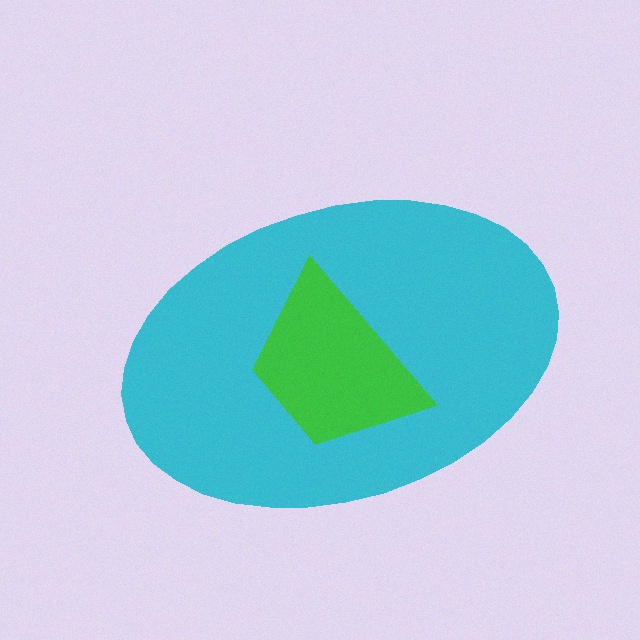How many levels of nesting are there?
2.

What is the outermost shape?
The cyan ellipse.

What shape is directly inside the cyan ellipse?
The green trapezoid.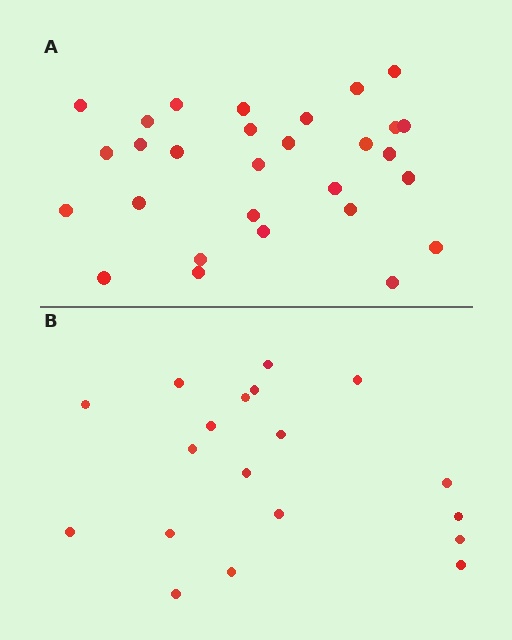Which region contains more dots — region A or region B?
Region A (the top region) has more dots.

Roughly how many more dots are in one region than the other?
Region A has roughly 10 or so more dots than region B.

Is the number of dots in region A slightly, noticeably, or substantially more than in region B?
Region A has substantially more. The ratio is roughly 1.5 to 1.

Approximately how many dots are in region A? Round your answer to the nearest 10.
About 30 dots. (The exact count is 29, which rounds to 30.)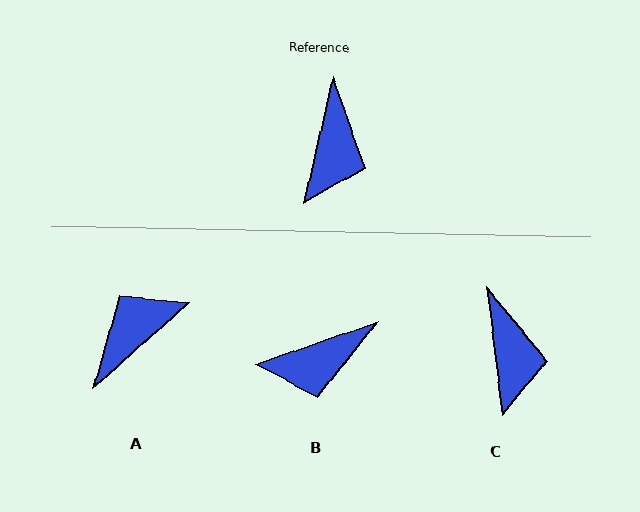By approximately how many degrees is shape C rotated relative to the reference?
Approximately 20 degrees counter-clockwise.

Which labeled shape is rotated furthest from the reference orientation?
A, about 145 degrees away.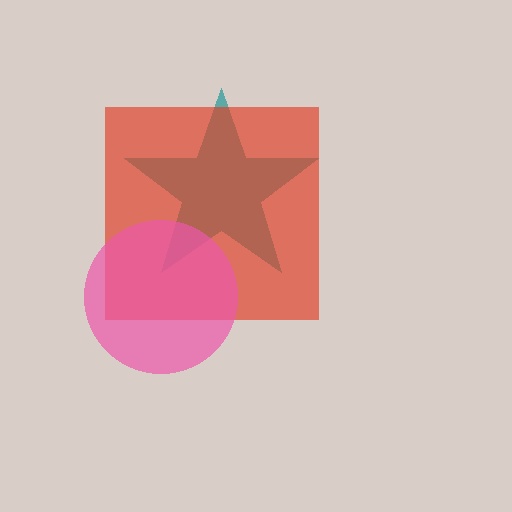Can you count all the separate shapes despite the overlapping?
Yes, there are 3 separate shapes.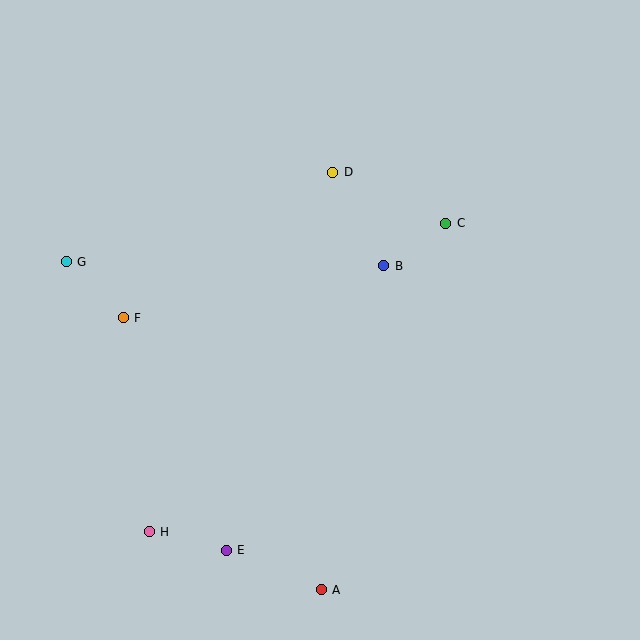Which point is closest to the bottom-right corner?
Point A is closest to the bottom-right corner.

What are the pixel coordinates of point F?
Point F is at (123, 318).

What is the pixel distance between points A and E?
The distance between A and E is 103 pixels.